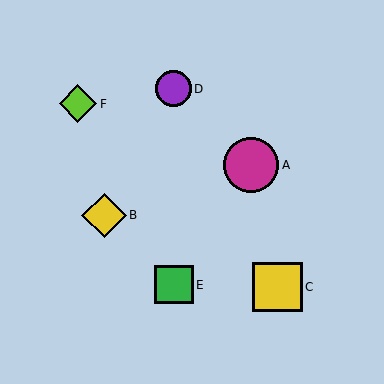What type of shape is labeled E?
Shape E is a green square.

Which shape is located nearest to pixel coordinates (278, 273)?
The yellow square (labeled C) at (278, 287) is nearest to that location.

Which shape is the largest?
The magenta circle (labeled A) is the largest.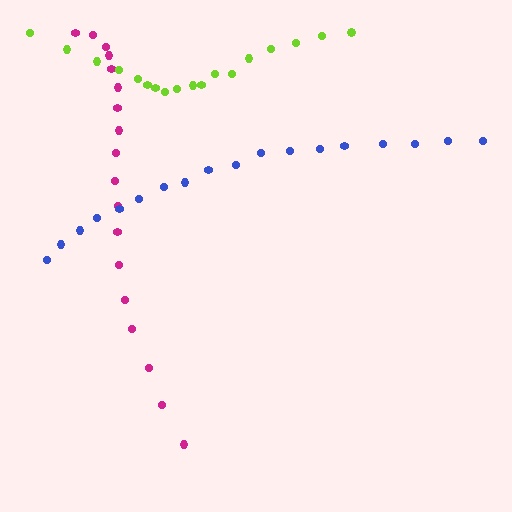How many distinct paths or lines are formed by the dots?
There are 3 distinct paths.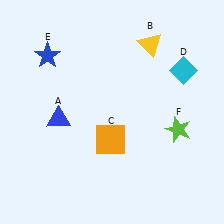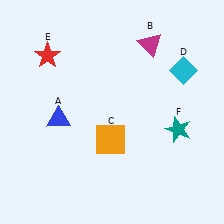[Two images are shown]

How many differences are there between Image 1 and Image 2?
There are 3 differences between the two images.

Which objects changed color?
B changed from yellow to magenta. E changed from blue to red. F changed from lime to teal.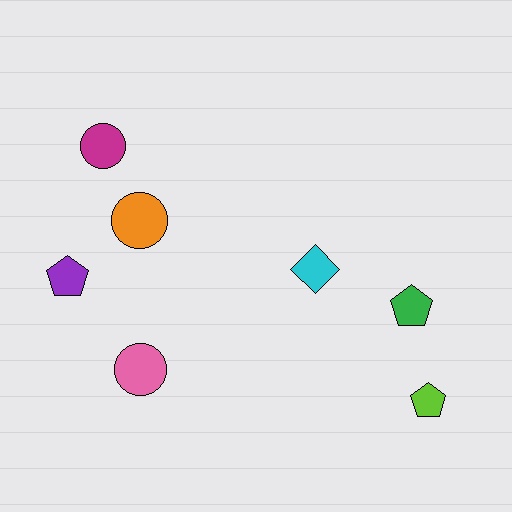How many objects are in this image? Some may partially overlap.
There are 7 objects.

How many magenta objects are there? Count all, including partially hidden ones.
There is 1 magenta object.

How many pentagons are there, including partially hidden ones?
There are 3 pentagons.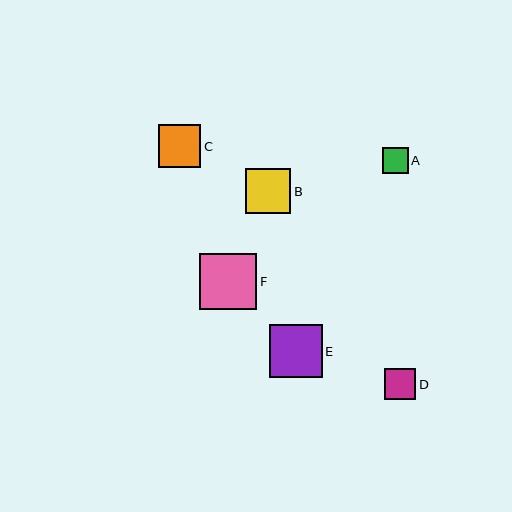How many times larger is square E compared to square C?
Square E is approximately 1.2 times the size of square C.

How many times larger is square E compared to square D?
Square E is approximately 1.7 times the size of square D.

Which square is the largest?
Square F is the largest with a size of approximately 57 pixels.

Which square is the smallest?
Square A is the smallest with a size of approximately 26 pixels.